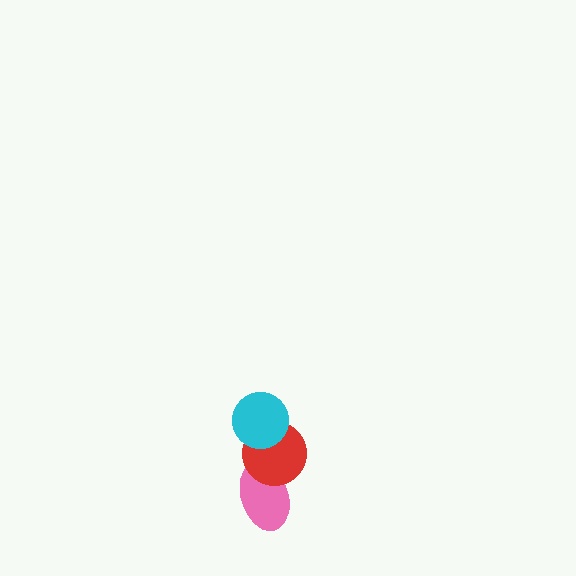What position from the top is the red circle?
The red circle is 2nd from the top.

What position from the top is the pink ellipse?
The pink ellipse is 3rd from the top.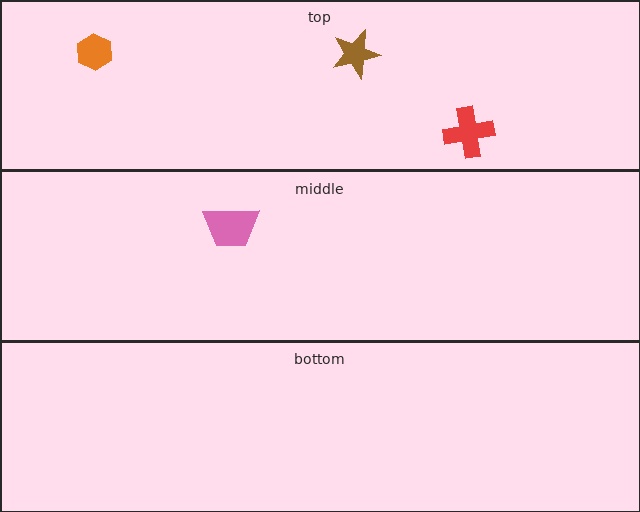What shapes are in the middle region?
The pink trapezoid.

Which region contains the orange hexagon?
The top region.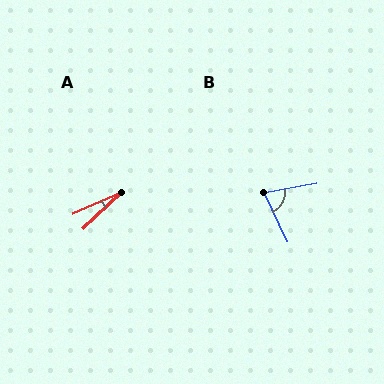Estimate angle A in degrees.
Approximately 20 degrees.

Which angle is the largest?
B, at approximately 75 degrees.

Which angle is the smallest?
A, at approximately 20 degrees.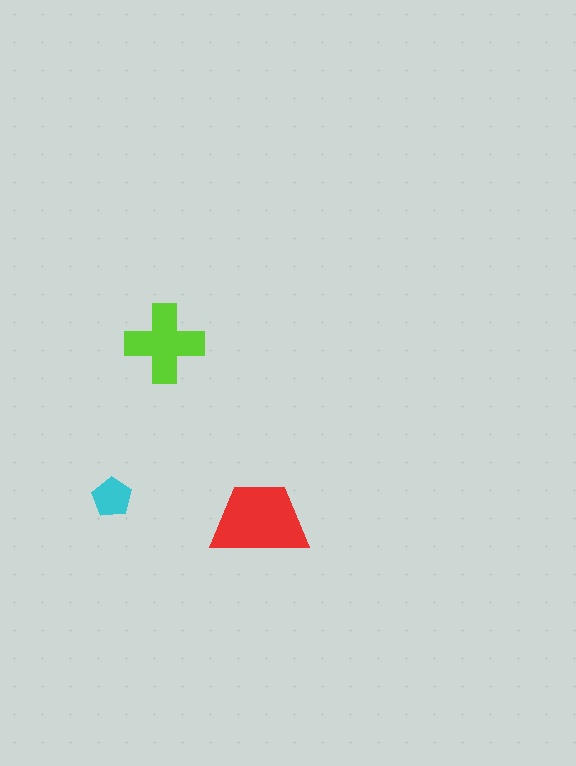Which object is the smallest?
The cyan pentagon.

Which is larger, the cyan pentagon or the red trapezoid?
The red trapezoid.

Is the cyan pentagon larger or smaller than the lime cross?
Smaller.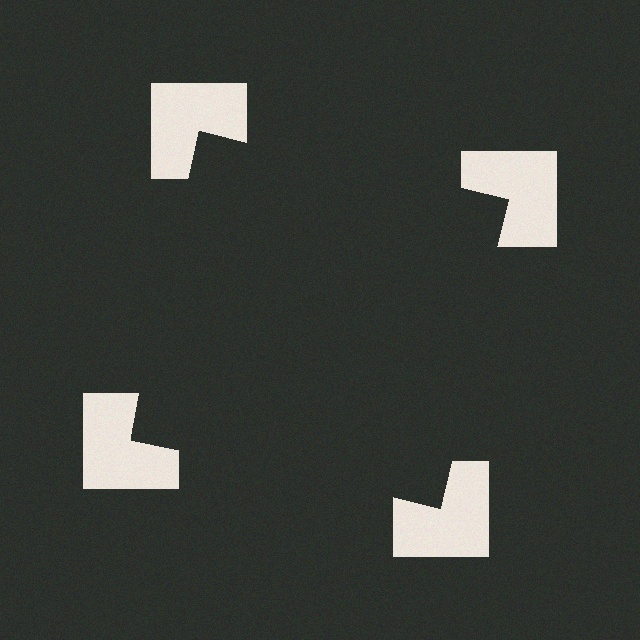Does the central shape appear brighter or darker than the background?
It typically appears slightly darker than the background, even though no actual brightness change is drawn.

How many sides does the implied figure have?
4 sides.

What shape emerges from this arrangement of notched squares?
An illusory square — its edges are inferred from the aligned wedge cuts in the notched squares, not physically drawn.